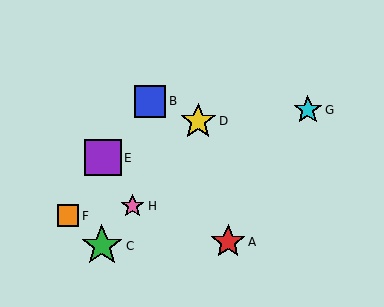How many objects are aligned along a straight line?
3 objects (C, D, H) are aligned along a straight line.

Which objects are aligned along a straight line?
Objects C, D, H are aligned along a straight line.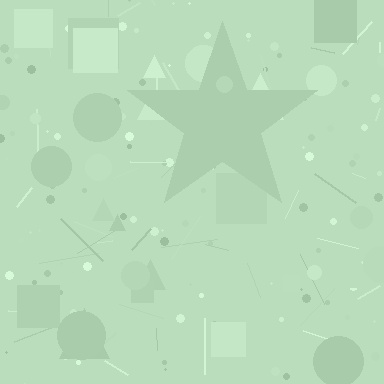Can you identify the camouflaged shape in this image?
The camouflaged shape is a star.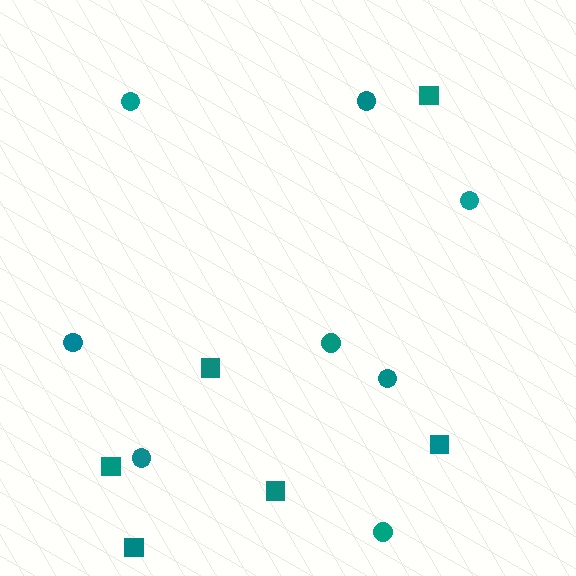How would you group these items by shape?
There are 2 groups: one group of squares (6) and one group of circles (8).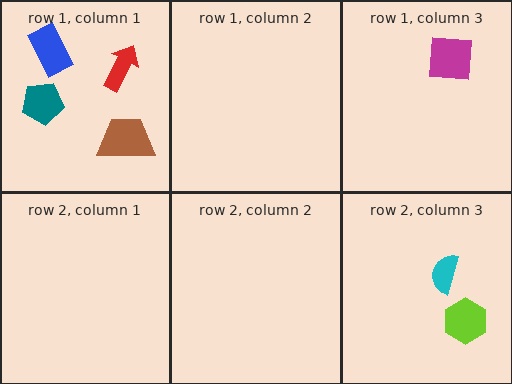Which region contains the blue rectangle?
The row 1, column 1 region.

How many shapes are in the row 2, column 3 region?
2.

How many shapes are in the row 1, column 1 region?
4.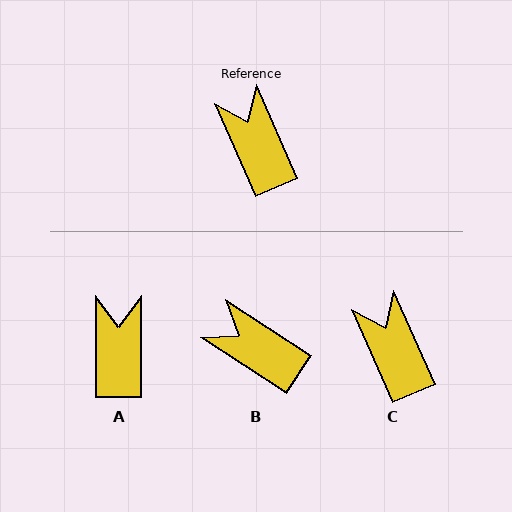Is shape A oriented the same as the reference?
No, it is off by about 24 degrees.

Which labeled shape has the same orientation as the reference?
C.